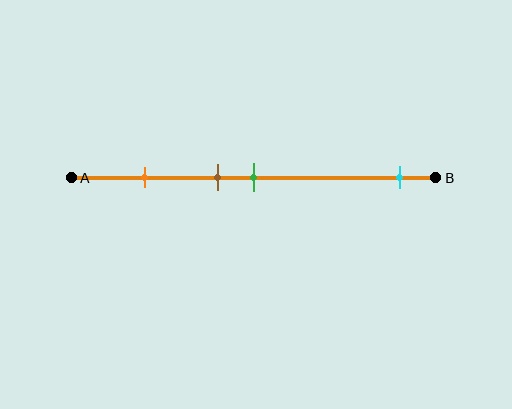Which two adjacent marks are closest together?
The brown and green marks are the closest adjacent pair.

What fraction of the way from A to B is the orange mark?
The orange mark is approximately 20% (0.2) of the way from A to B.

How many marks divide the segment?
There are 4 marks dividing the segment.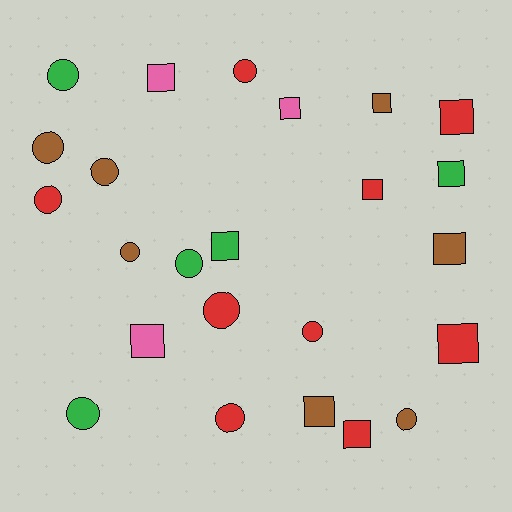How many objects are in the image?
There are 24 objects.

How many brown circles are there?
There are 4 brown circles.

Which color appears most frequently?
Red, with 9 objects.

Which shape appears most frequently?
Circle, with 12 objects.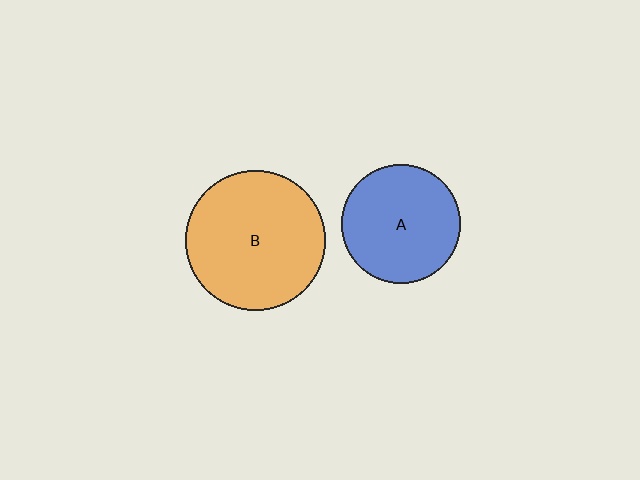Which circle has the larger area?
Circle B (orange).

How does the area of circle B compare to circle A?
Approximately 1.4 times.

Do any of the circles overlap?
No, none of the circles overlap.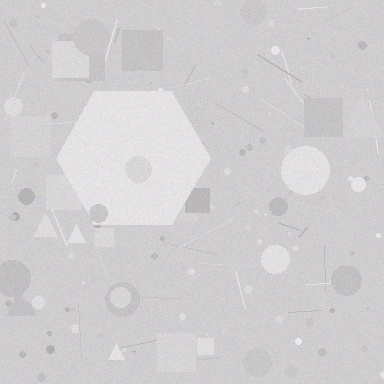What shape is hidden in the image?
A hexagon is hidden in the image.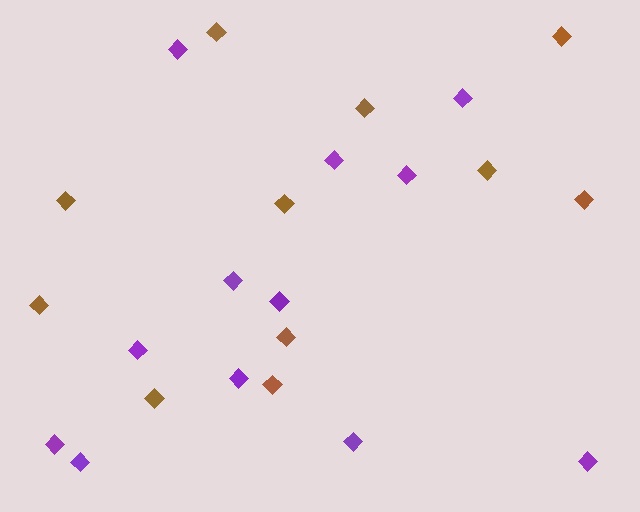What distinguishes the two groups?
There are 2 groups: one group of brown diamonds (11) and one group of purple diamonds (12).